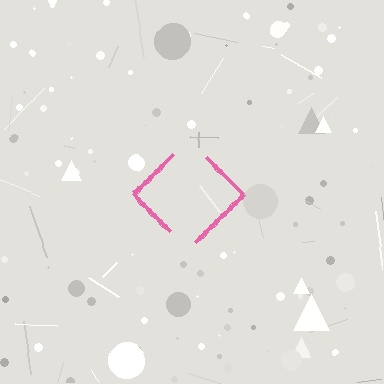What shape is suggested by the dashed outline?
The dashed outline suggests a diamond.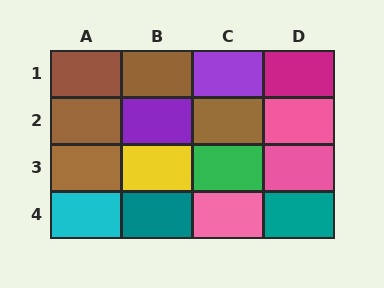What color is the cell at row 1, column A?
Brown.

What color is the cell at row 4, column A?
Cyan.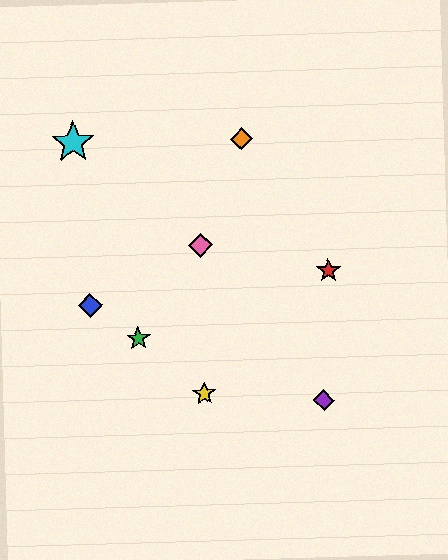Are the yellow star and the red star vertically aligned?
No, the yellow star is at x≈204 and the red star is at x≈328.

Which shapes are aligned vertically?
The yellow star, the pink diamond are aligned vertically.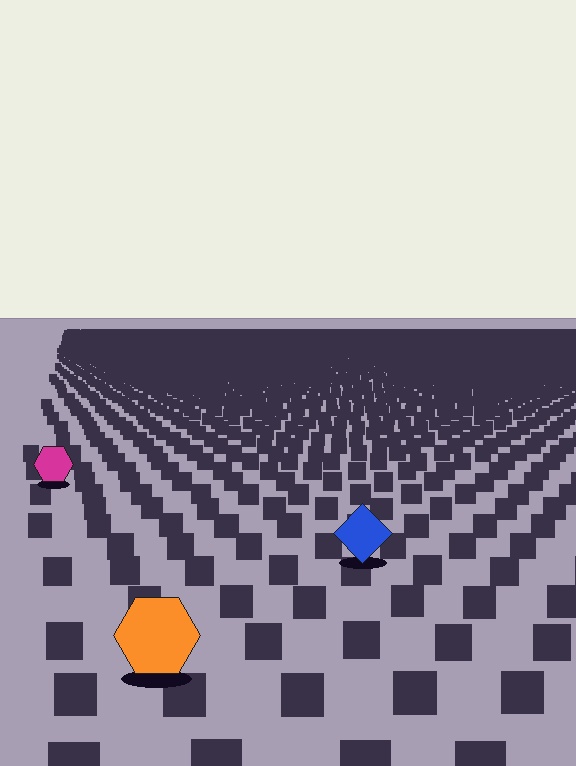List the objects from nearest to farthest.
From nearest to farthest: the orange hexagon, the blue diamond, the magenta hexagon.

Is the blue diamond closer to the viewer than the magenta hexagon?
Yes. The blue diamond is closer — you can tell from the texture gradient: the ground texture is coarser near it.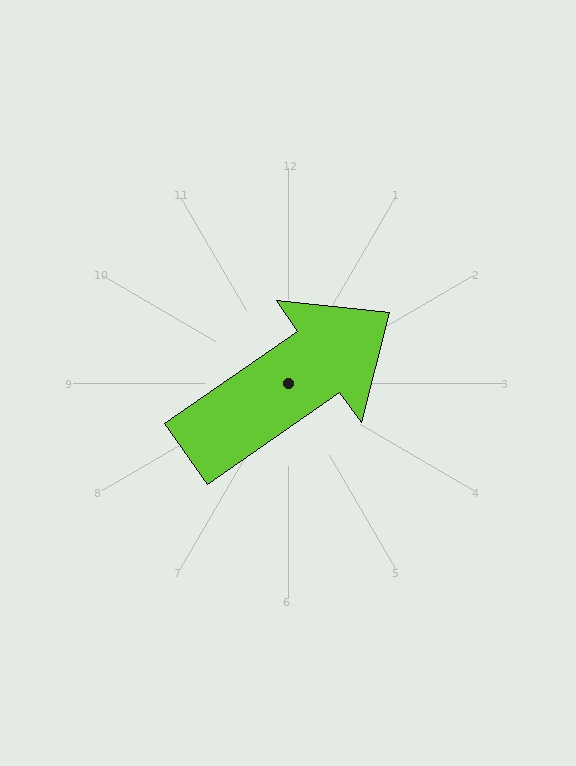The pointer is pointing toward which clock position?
Roughly 2 o'clock.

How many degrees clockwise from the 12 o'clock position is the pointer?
Approximately 55 degrees.